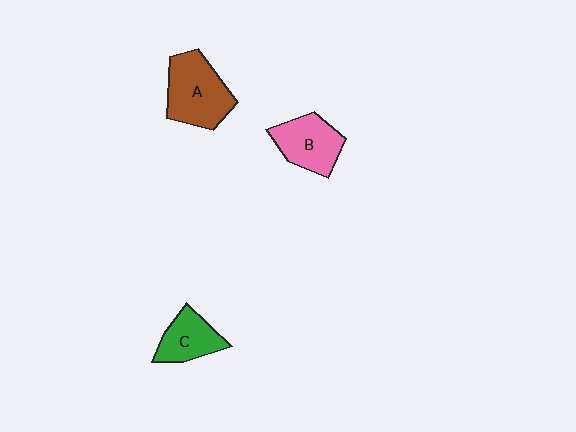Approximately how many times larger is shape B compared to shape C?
Approximately 1.2 times.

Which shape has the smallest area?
Shape C (green).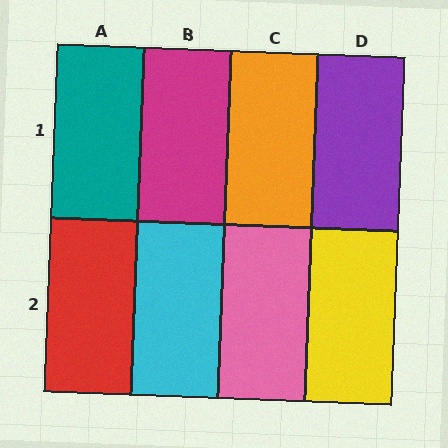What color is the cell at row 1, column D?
Purple.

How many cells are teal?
1 cell is teal.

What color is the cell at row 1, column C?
Orange.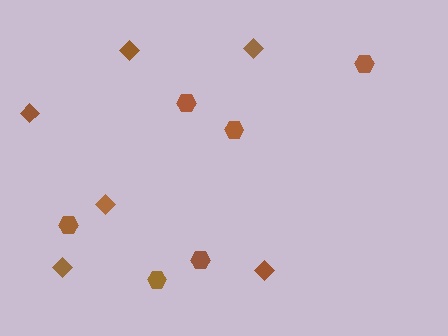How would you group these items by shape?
There are 2 groups: one group of diamonds (6) and one group of hexagons (6).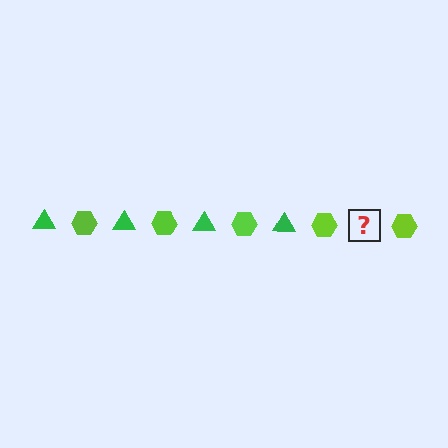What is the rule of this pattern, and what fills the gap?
The rule is that the pattern alternates between green triangle and lime hexagon. The gap should be filled with a green triangle.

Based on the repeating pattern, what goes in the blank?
The blank should be a green triangle.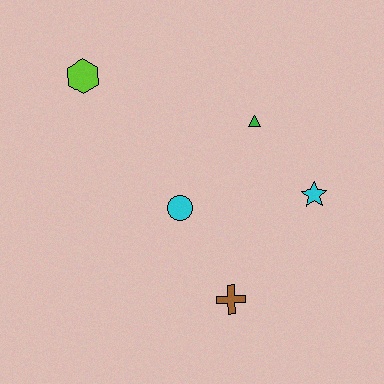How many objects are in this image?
There are 5 objects.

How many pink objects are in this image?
There are no pink objects.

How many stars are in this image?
There is 1 star.